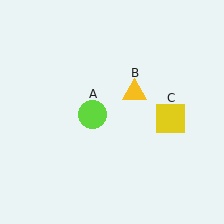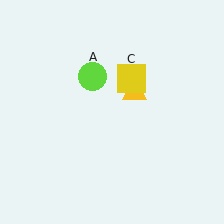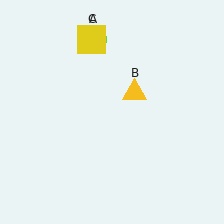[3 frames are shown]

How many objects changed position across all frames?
2 objects changed position: lime circle (object A), yellow square (object C).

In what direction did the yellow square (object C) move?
The yellow square (object C) moved up and to the left.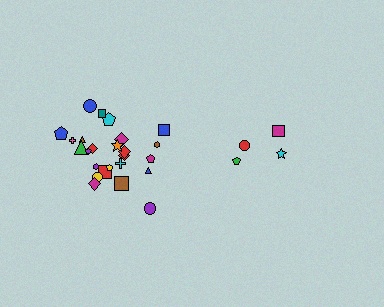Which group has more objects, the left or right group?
The left group.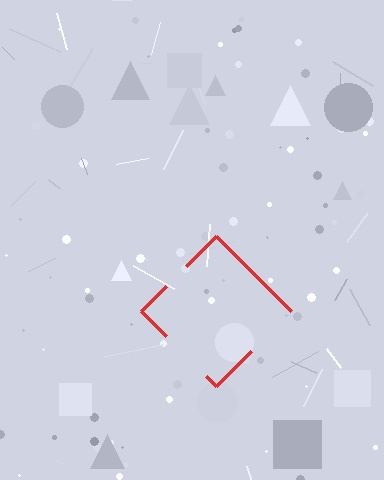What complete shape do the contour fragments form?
The contour fragments form a diamond.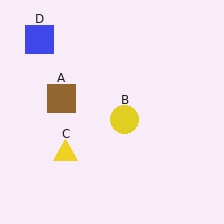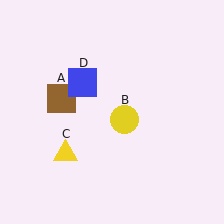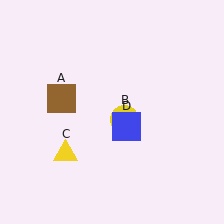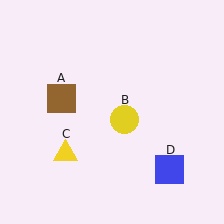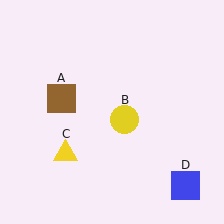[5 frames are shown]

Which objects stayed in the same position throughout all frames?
Brown square (object A) and yellow circle (object B) and yellow triangle (object C) remained stationary.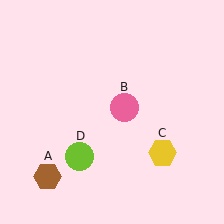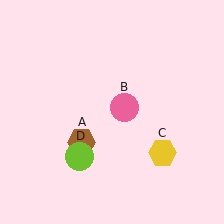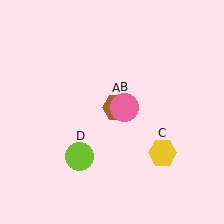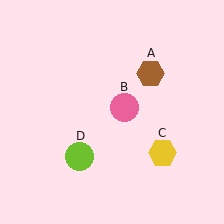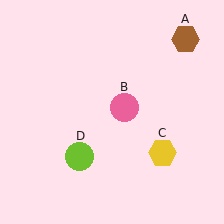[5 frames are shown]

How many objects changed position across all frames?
1 object changed position: brown hexagon (object A).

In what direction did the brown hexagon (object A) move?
The brown hexagon (object A) moved up and to the right.